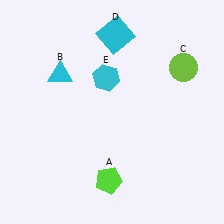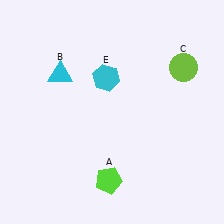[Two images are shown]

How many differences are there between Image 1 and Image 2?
There is 1 difference between the two images.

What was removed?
The cyan square (D) was removed in Image 2.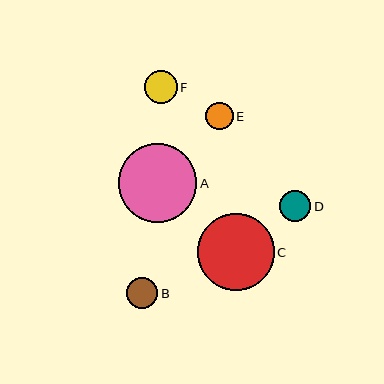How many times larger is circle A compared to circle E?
Circle A is approximately 2.8 times the size of circle E.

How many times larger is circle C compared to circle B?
Circle C is approximately 2.5 times the size of circle B.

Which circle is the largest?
Circle A is the largest with a size of approximately 78 pixels.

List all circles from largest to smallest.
From largest to smallest: A, C, F, D, B, E.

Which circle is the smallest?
Circle E is the smallest with a size of approximately 28 pixels.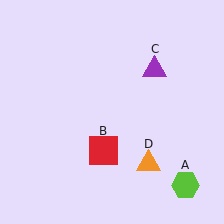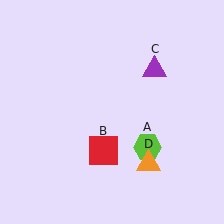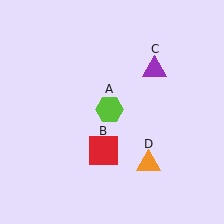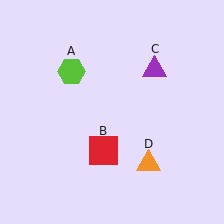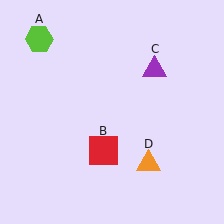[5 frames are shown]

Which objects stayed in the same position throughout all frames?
Red square (object B) and purple triangle (object C) and orange triangle (object D) remained stationary.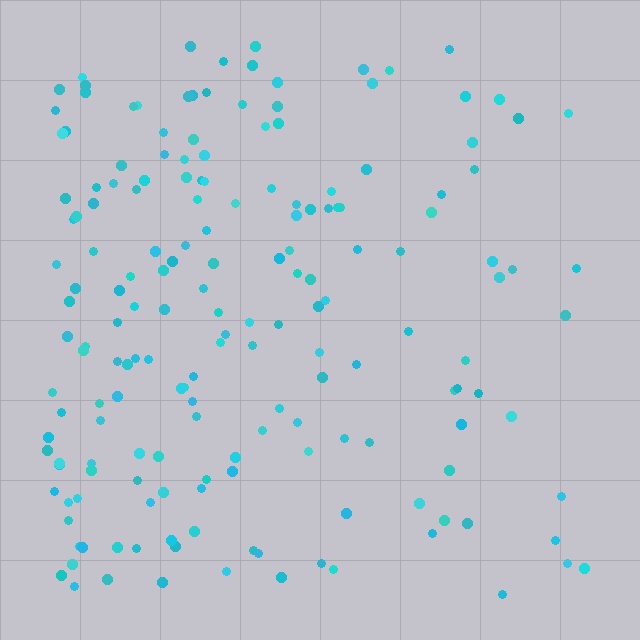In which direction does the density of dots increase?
From right to left, with the left side densest.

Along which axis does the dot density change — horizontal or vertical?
Horizontal.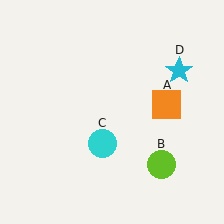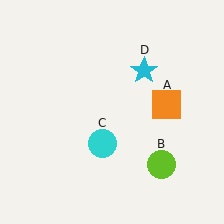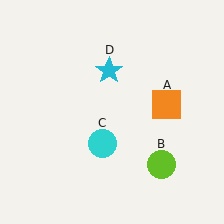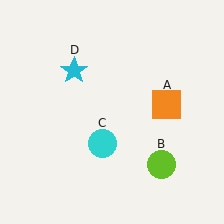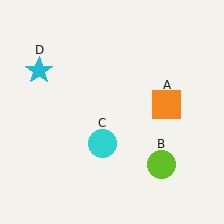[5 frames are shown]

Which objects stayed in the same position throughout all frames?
Orange square (object A) and lime circle (object B) and cyan circle (object C) remained stationary.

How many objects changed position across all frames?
1 object changed position: cyan star (object D).